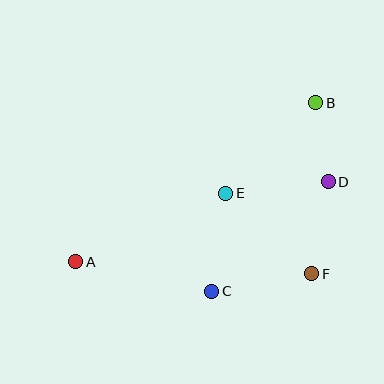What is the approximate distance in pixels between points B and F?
The distance between B and F is approximately 171 pixels.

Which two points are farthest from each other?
Points A and B are farthest from each other.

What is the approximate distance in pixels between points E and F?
The distance between E and F is approximately 118 pixels.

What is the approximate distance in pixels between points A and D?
The distance between A and D is approximately 265 pixels.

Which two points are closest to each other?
Points B and D are closest to each other.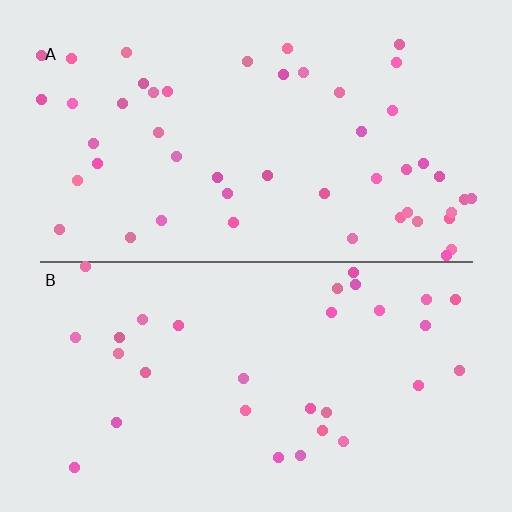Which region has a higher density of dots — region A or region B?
A (the top).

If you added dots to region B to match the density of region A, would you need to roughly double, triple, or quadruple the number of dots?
Approximately double.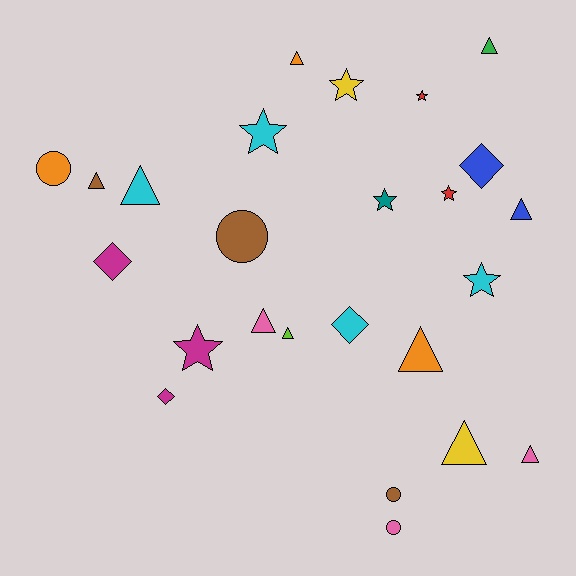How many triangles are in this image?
There are 10 triangles.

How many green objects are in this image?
There is 1 green object.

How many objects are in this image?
There are 25 objects.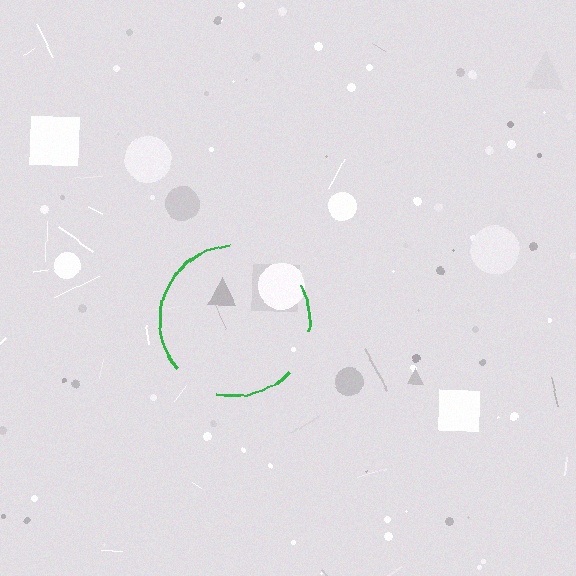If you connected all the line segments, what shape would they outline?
They would outline a circle.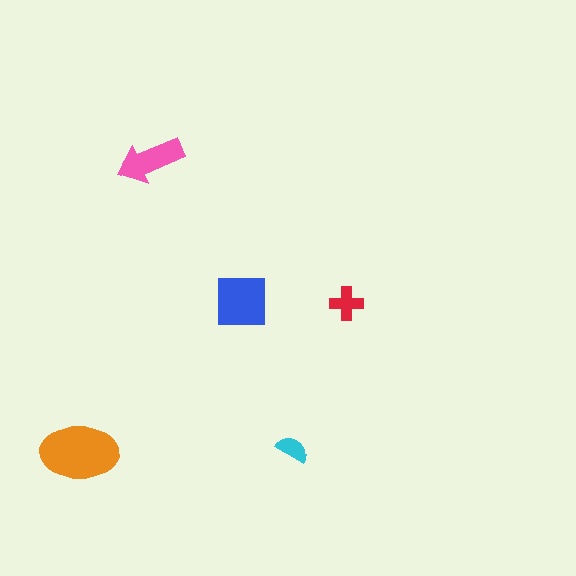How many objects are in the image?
There are 5 objects in the image.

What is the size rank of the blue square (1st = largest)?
2nd.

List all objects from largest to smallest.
The orange ellipse, the blue square, the pink arrow, the red cross, the cyan semicircle.